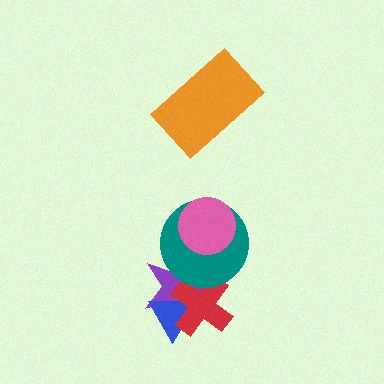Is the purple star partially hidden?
Yes, it is partially covered by another shape.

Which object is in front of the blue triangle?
The red cross is in front of the blue triangle.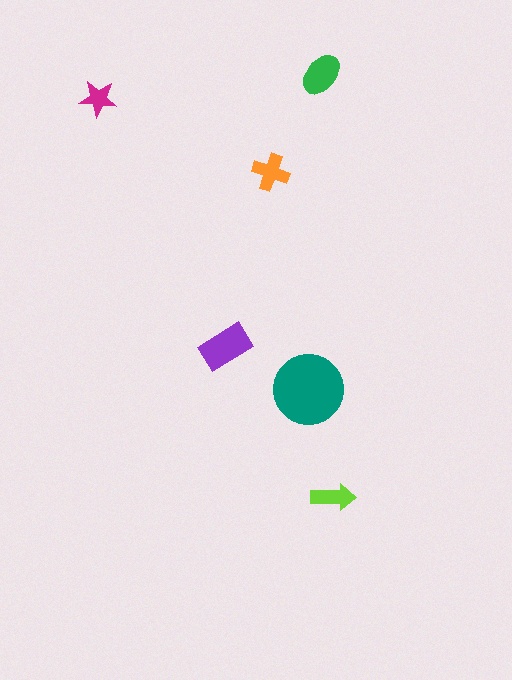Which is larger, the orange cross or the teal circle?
The teal circle.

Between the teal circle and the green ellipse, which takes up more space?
The teal circle.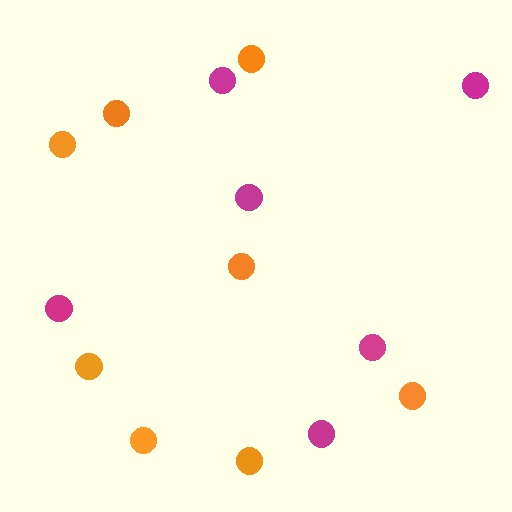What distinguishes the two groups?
There are 2 groups: one group of magenta circles (6) and one group of orange circles (8).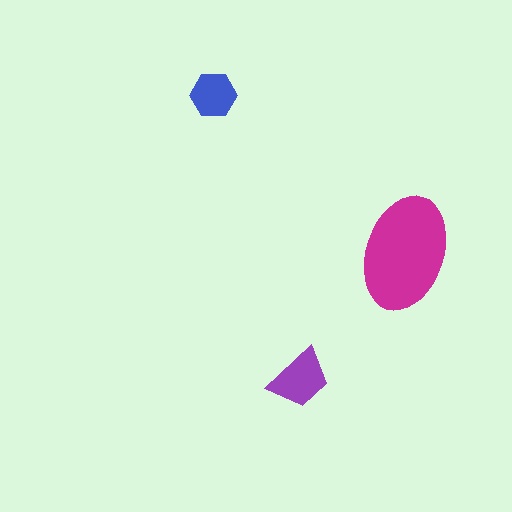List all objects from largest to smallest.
The magenta ellipse, the purple trapezoid, the blue hexagon.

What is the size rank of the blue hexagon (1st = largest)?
3rd.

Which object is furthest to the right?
The magenta ellipse is rightmost.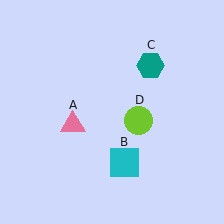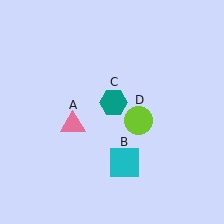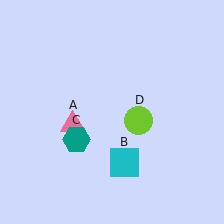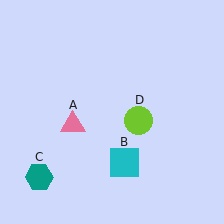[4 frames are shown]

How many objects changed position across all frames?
1 object changed position: teal hexagon (object C).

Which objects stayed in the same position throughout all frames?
Pink triangle (object A) and cyan square (object B) and lime circle (object D) remained stationary.